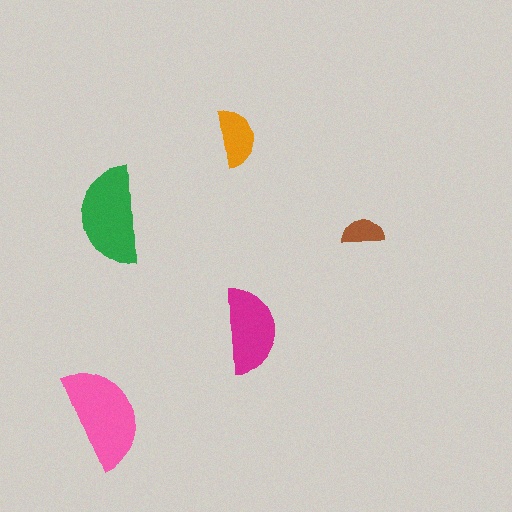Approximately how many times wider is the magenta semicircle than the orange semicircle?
About 1.5 times wider.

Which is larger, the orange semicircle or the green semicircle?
The green one.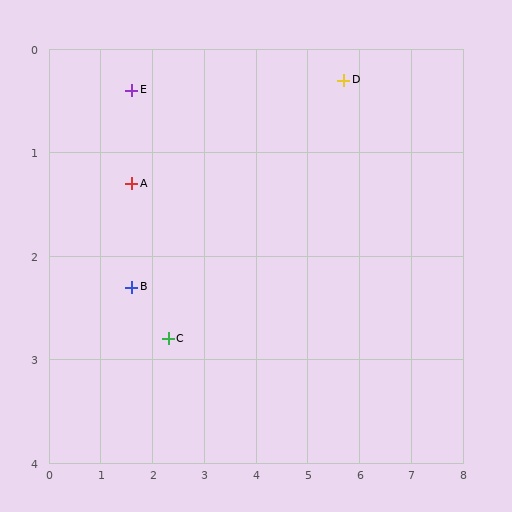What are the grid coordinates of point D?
Point D is at approximately (5.7, 0.3).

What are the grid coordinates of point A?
Point A is at approximately (1.6, 1.3).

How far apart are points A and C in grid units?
Points A and C are about 1.7 grid units apart.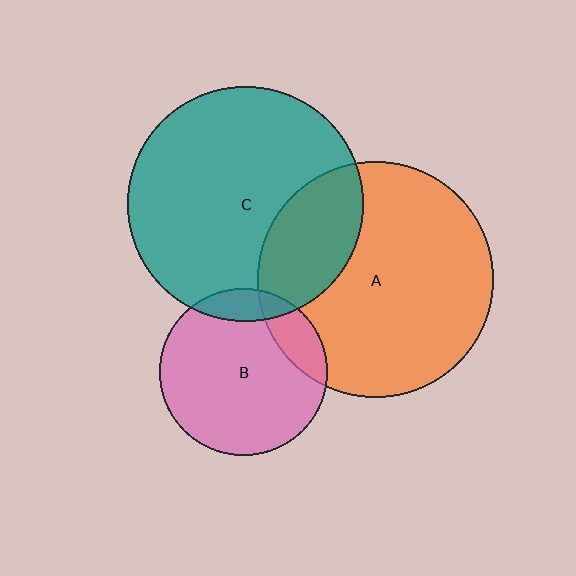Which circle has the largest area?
Circle A (orange).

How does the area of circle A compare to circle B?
Approximately 2.0 times.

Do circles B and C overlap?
Yes.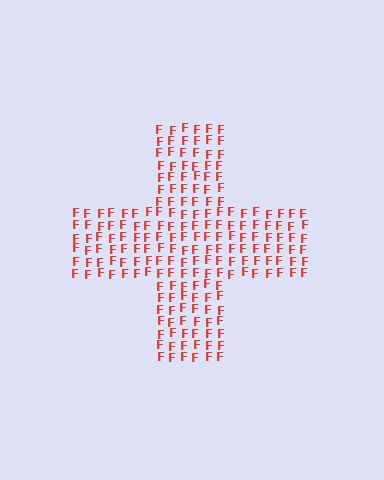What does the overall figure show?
The overall figure shows a cross.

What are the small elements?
The small elements are letter F's.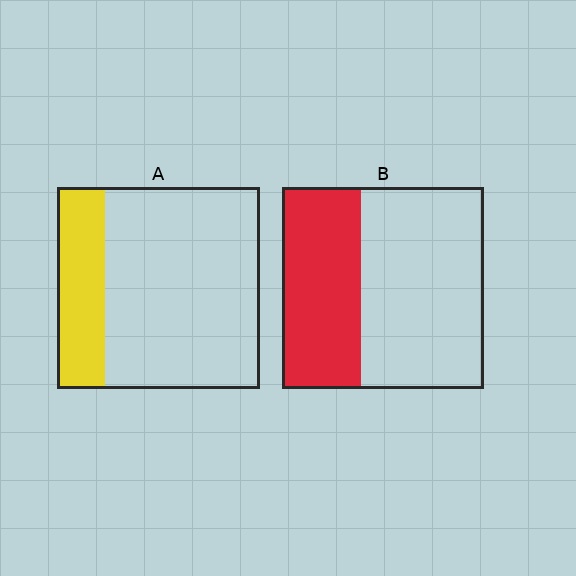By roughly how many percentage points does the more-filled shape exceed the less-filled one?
By roughly 15 percentage points (B over A).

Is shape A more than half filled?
No.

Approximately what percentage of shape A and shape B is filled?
A is approximately 25% and B is approximately 40%.